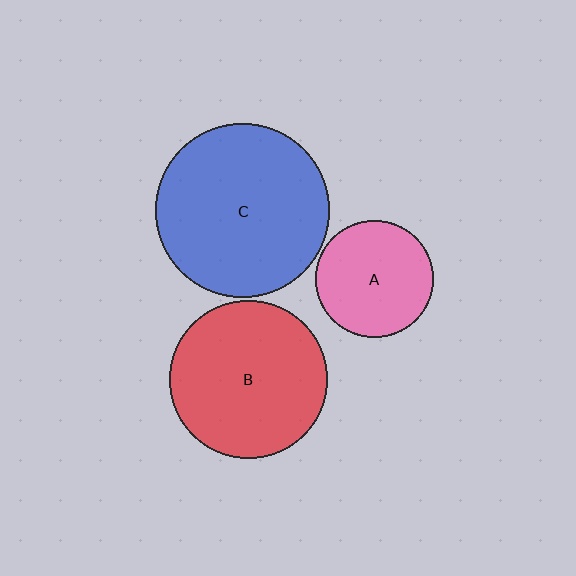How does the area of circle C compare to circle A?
Approximately 2.2 times.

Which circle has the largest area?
Circle C (blue).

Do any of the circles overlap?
No, none of the circles overlap.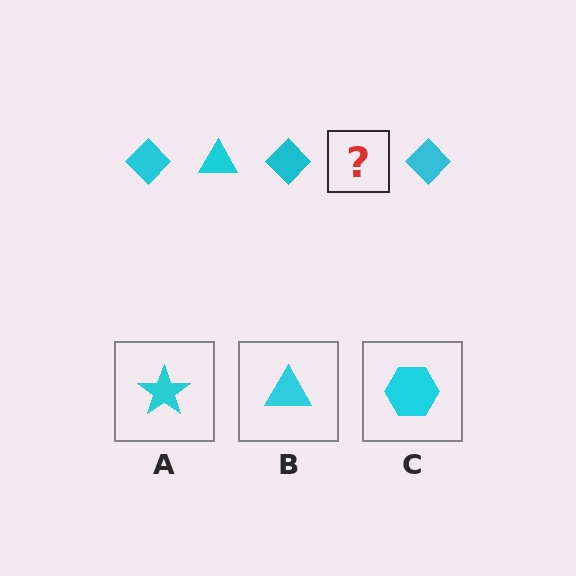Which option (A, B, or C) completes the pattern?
B.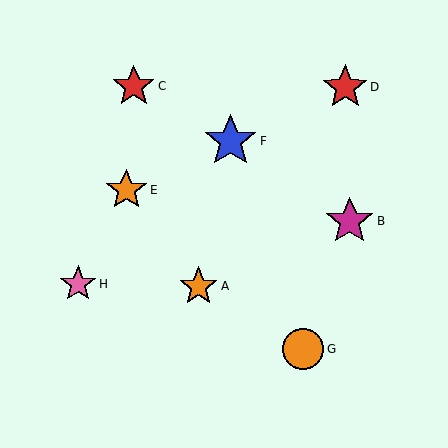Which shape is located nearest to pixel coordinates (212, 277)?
The orange star (labeled A) at (199, 286) is nearest to that location.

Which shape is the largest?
The blue star (labeled F) is the largest.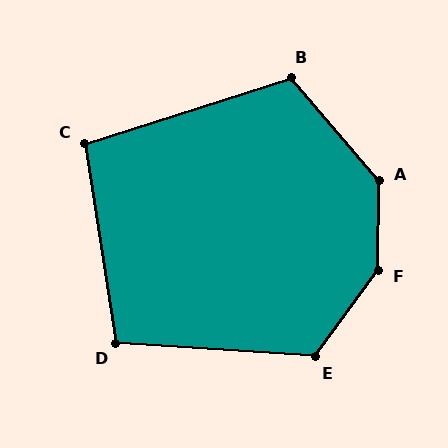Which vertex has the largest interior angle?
F, at approximately 145 degrees.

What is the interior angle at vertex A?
Approximately 139 degrees (obtuse).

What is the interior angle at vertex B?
Approximately 113 degrees (obtuse).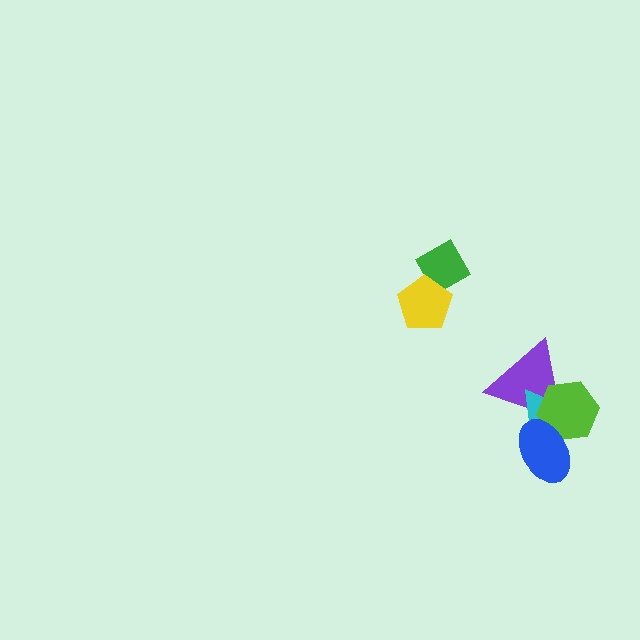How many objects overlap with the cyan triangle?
3 objects overlap with the cyan triangle.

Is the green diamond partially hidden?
Yes, it is partially covered by another shape.